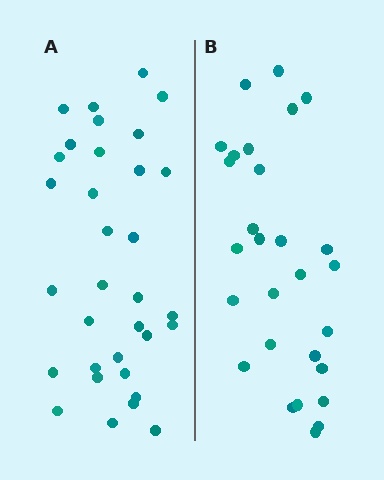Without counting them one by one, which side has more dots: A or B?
Region A (the left region) has more dots.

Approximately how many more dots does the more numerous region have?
Region A has about 5 more dots than region B.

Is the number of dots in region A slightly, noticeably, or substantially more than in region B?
Region A has only slightly more — the two regions are fairly close. The ratio is roughly 1.2 to 1.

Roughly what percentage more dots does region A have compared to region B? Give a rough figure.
About 20% more.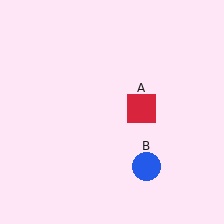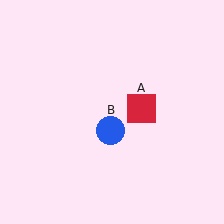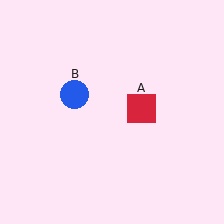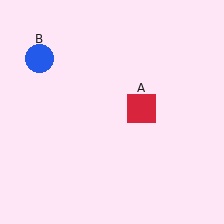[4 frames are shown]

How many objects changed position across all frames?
1 object changed position: blue circle (object B).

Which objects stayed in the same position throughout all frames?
Red square (object A) remained stationary.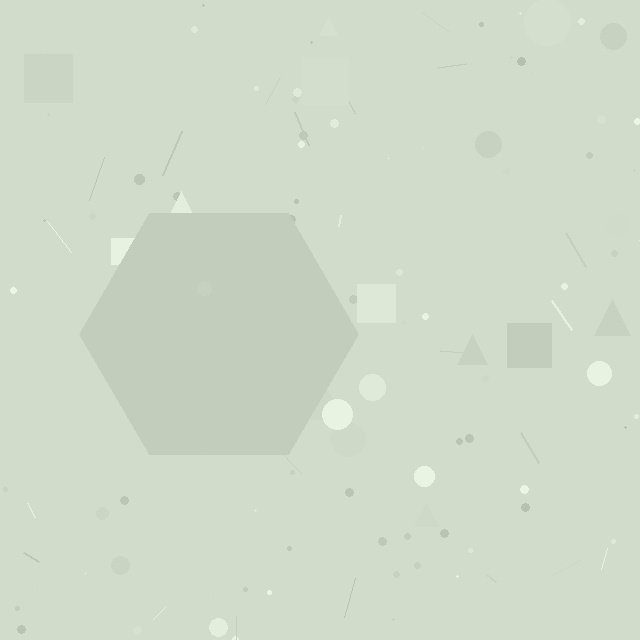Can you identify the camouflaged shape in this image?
The camouflaged shape is a hexagon.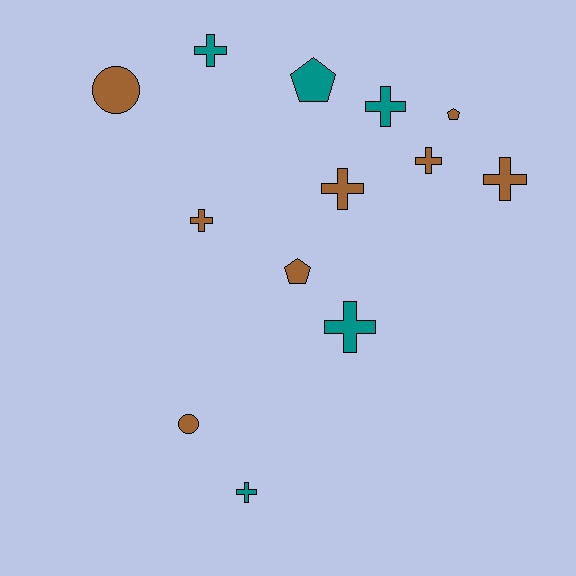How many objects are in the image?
There are 13 objects.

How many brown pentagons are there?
There are 2 brown pentagons.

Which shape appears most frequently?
Cross, with 8 objects.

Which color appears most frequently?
Brown, with 8 objects.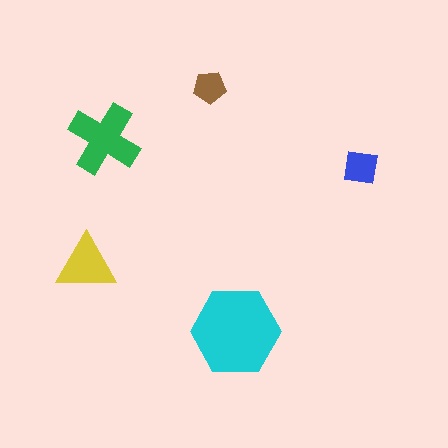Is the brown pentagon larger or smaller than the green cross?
Smaller.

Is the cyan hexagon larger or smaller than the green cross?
Larger.